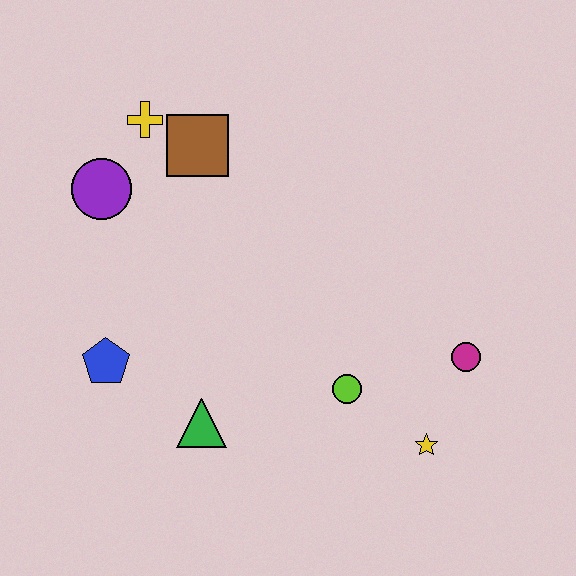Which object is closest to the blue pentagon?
The green triangle is closest to the blue pentagon.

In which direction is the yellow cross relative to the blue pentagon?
The yellow cross is above the blue pentagon.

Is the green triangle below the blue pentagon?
Yes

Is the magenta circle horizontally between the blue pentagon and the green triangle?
No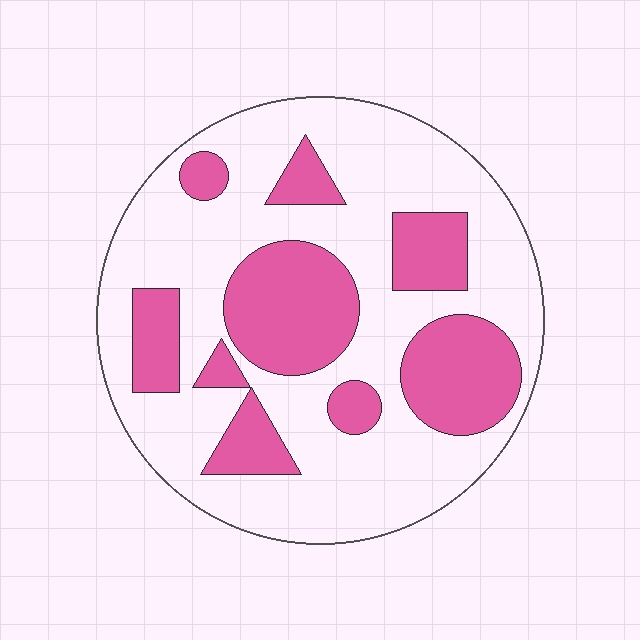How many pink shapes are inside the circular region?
9.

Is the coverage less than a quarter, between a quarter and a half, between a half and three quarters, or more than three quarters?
Between a quarter and a half.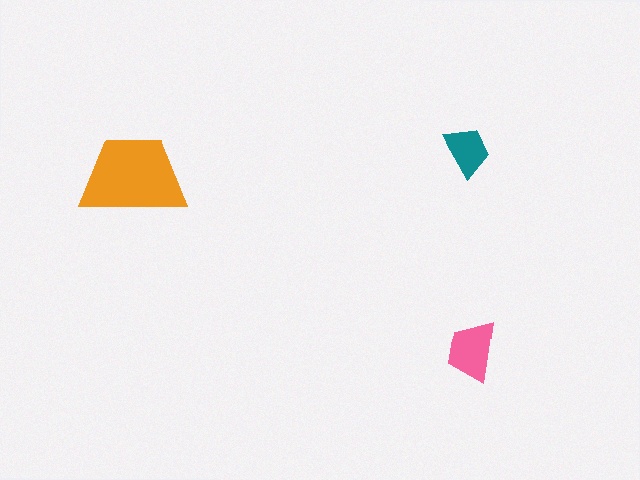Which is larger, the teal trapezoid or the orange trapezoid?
The orange one.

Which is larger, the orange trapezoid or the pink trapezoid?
The orange one.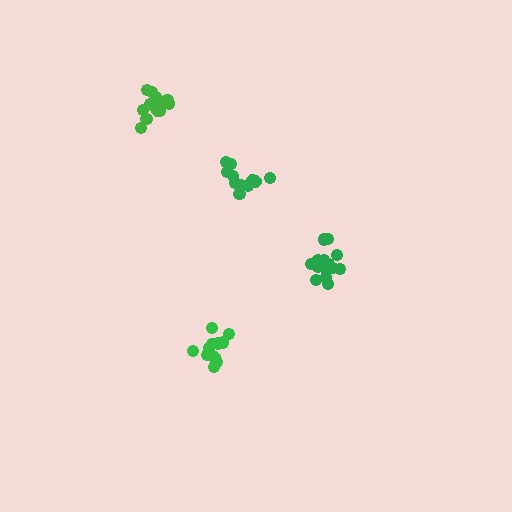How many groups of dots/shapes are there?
There are 4 groups.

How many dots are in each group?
Group 1: 16 dots, Group 2: 11 dots, Group 3: 14 dots, Group 4: 11 dots (52 total).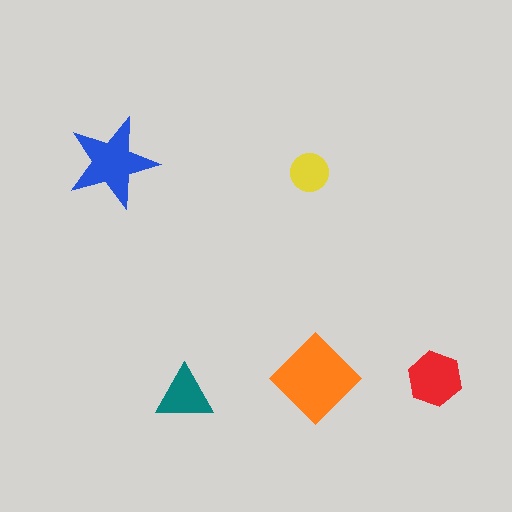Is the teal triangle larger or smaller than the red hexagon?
Smaller.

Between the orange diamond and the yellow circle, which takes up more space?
The orange diamond.